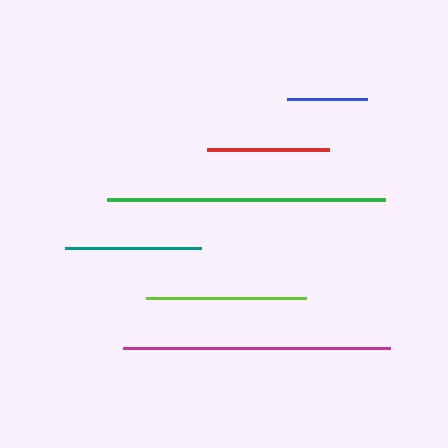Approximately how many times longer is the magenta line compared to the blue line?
The magenta line is approximately 3.3 times the length of the blue line.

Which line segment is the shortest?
The blue line is the shortest at approximately 80 pixels.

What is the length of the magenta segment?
The magenta segment is approximately 267 pixels long.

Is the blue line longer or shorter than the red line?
The red line is longer than the blue line.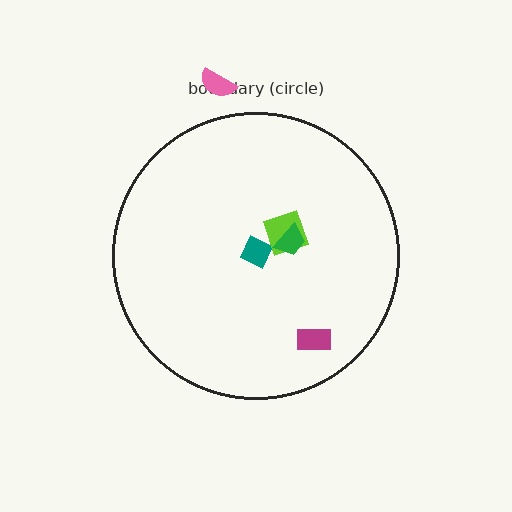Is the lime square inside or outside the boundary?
Inside.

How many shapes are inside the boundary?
4 inside, 1 outside.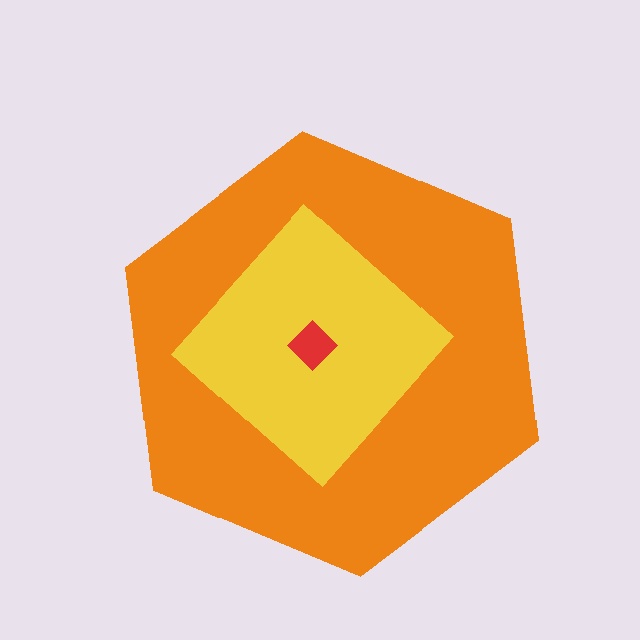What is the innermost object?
The red diamond.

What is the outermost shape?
The orange hexagon.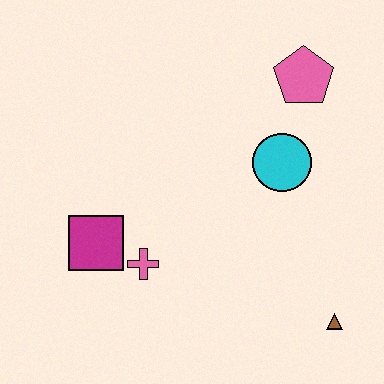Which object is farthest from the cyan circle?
The magenta square is farthest from the cyan circle.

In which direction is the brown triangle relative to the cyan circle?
The brown triangle is below the cyan circle.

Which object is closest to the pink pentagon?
The cyan circle is closest to the pink pentagon.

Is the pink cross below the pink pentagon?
Yes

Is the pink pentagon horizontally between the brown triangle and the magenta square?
Yes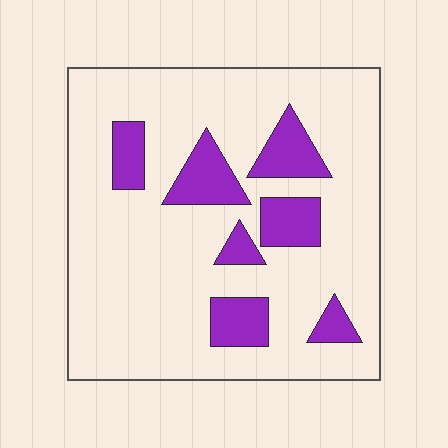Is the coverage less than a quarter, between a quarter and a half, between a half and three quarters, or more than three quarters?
Less than a quarter.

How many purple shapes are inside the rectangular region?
7.